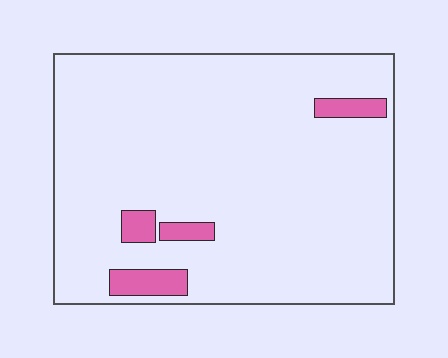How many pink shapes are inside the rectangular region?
4.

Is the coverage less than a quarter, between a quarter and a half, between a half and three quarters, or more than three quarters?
Less than a quarter.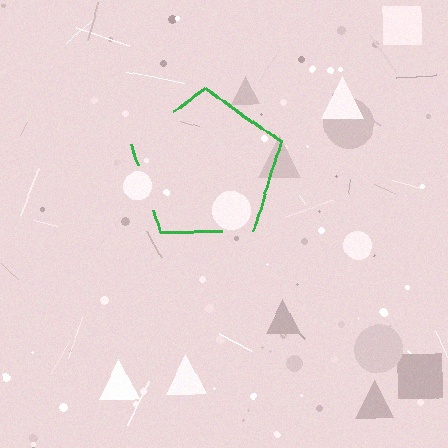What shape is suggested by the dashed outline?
The dashed outline suggests a pentagon.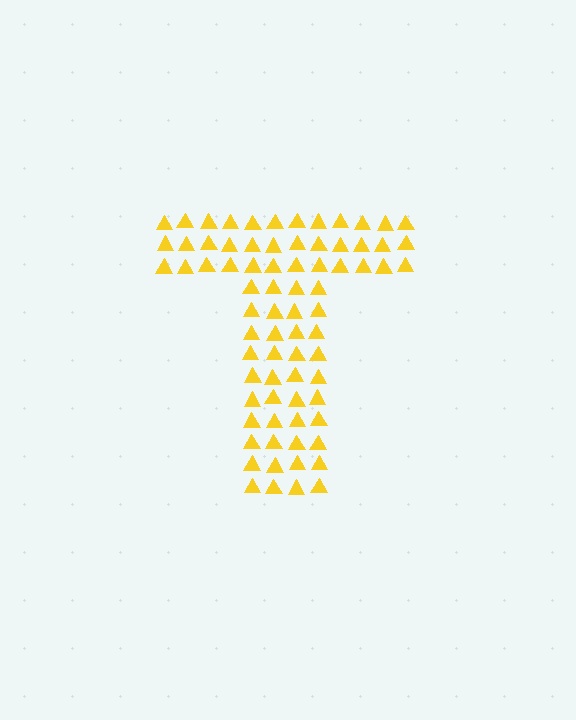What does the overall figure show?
The overall figure shows the letter T.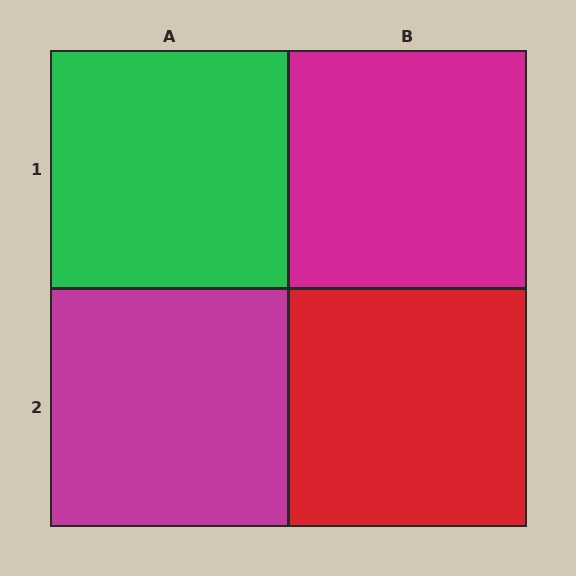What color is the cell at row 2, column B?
Red.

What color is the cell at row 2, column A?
Magenta.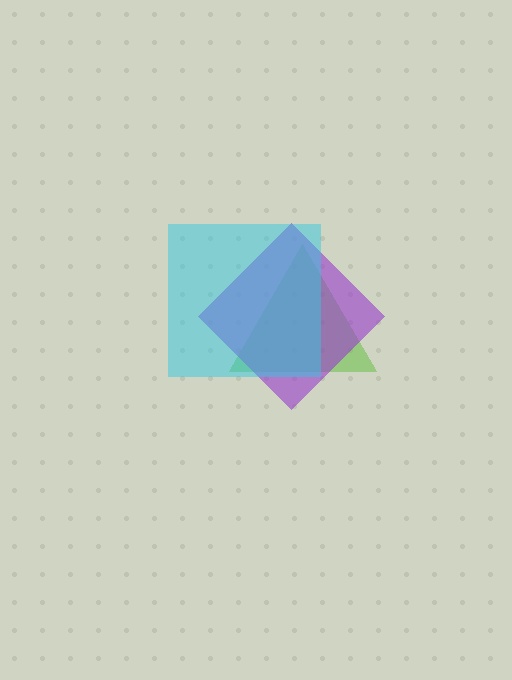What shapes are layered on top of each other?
The layered shapes are: a lime triangle, a purple diamond, a cyan square.